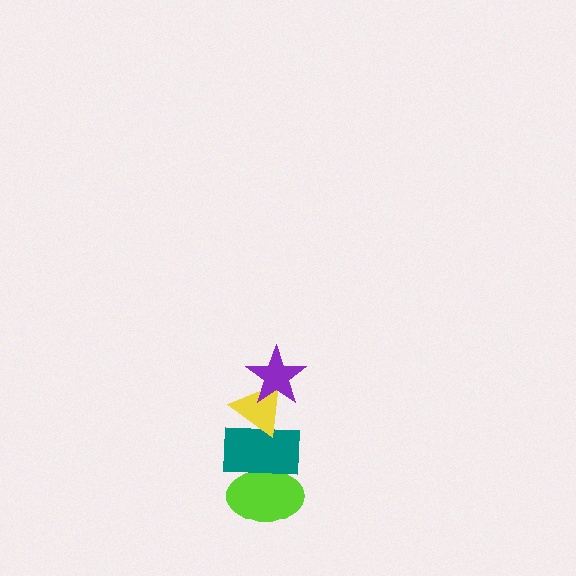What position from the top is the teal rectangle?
The teal rectangle is 3rd from the top.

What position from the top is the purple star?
The purple star is 1st from the top.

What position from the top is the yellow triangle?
The yellow triangle is 2nd from the top.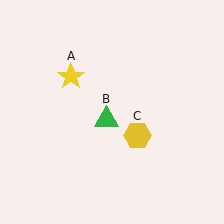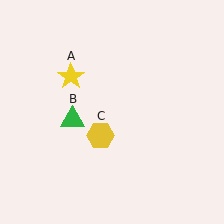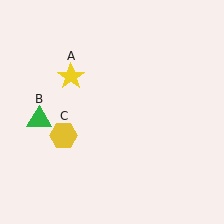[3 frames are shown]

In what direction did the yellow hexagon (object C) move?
The yellow hexagon (object C) moved left.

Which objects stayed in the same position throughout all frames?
Yellow star (object A) remained stationary.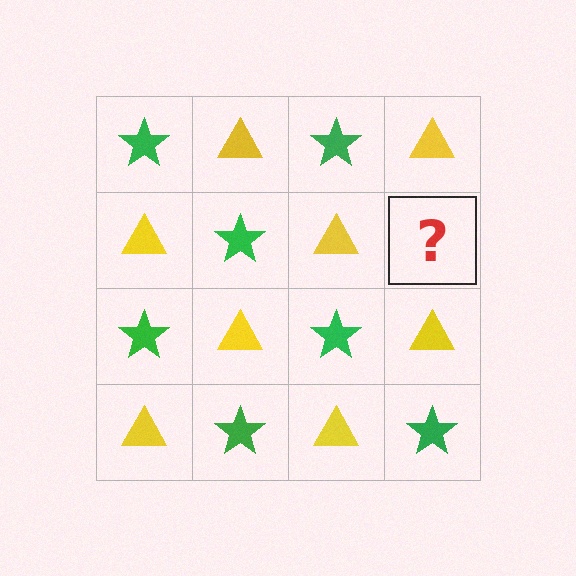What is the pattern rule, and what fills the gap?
The rule is that it alternates green star and yellow triangle in a checkerboard pattern. The gap should be filled with a green star.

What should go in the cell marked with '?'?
The missing cell should contain a green star.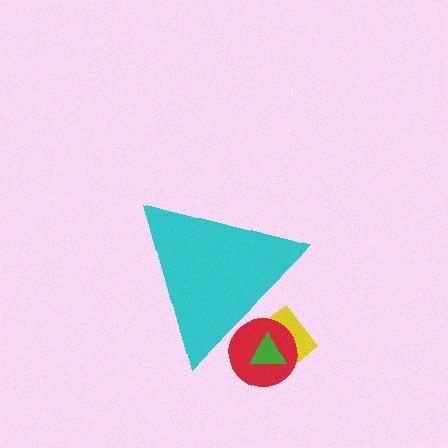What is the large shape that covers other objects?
A cyan triangle.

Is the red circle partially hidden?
Yes, the red circle is partially hidden behind the cyan triangle.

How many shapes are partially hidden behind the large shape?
3 shapes are partially hidden.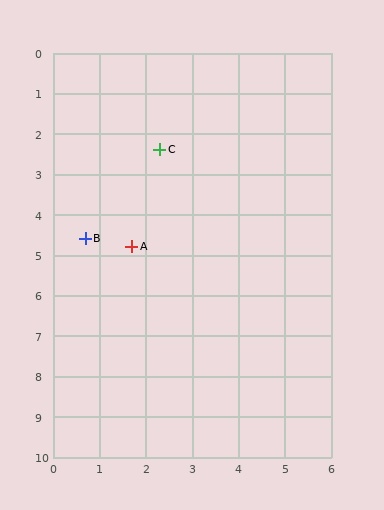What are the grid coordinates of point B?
Point B is at approximately (0.7, 4.6).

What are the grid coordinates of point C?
Point C is at approximately (2.3, 2.4).